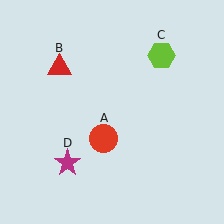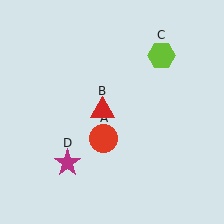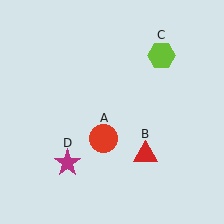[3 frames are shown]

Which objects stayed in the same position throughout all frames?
Red circle (object A) and lime hexagon (object C) and magenta star (object D) remained stationary.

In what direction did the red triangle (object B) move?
The red triangle (object B) moved down and to the right.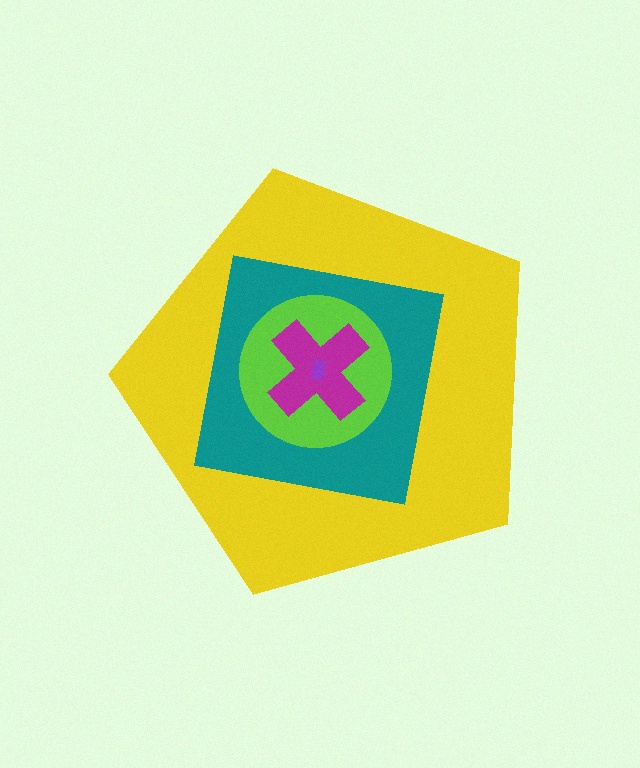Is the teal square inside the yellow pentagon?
Yes.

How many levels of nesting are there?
5.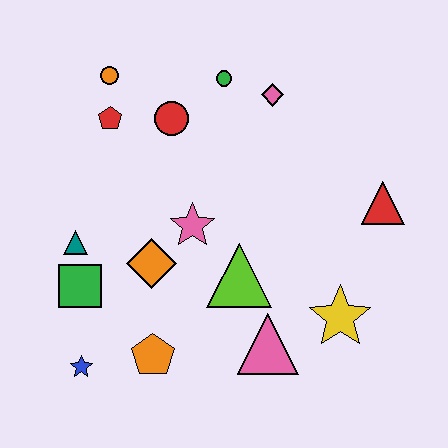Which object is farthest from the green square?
The red triangle is farthest from the green square.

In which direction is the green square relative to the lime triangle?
The green square is to the left of the lime triangle.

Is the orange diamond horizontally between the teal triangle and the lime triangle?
Yes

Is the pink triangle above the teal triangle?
No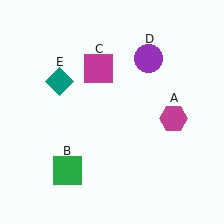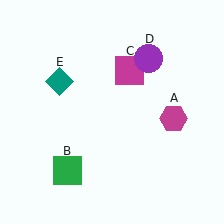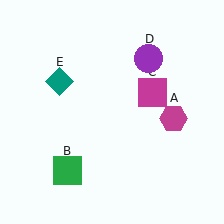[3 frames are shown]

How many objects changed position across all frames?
1 object changed position: magenta square (object C).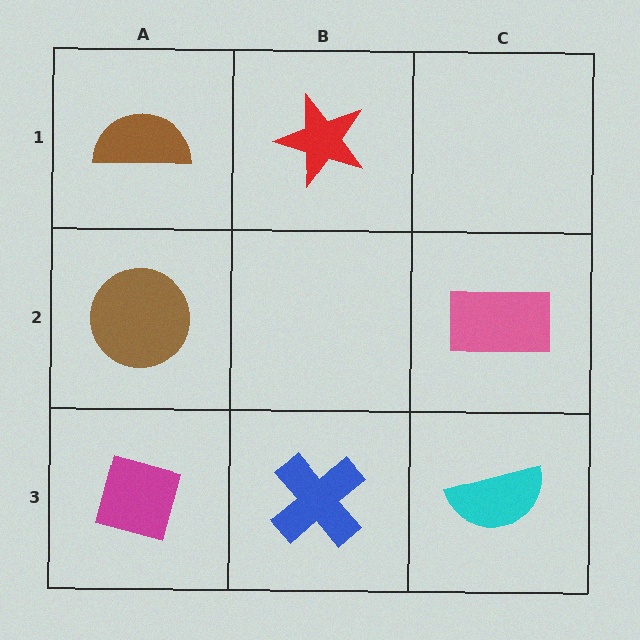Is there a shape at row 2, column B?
No, that cell is empty.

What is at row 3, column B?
A blue cross.